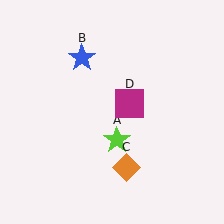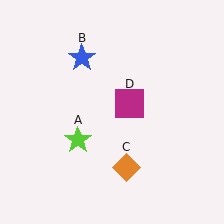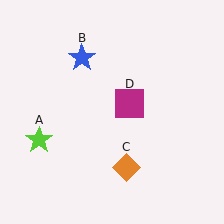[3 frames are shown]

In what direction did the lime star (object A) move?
The lime star (object A) moved left.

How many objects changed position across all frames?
1 object changed position: lime star (object A).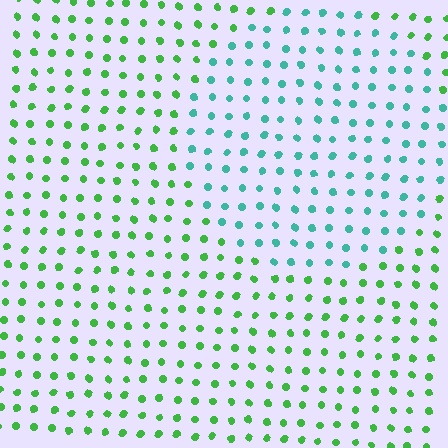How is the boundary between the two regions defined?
The boundary is defined purely by a slight shift in hue (about 47 degrees). Spacing, size, and orientation are identical on both sides.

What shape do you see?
I see a circle.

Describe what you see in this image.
The image is filled with small green elements in a uniform arrangement. A circle-shaped region is visible where the elements are tinted to a slightly different hue, forming a subtle color boundary.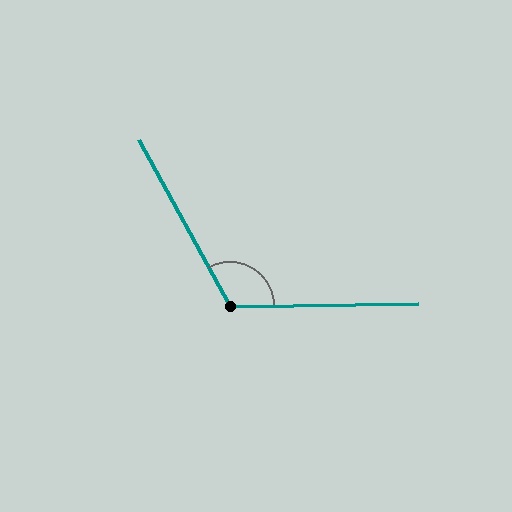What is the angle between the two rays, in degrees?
Approximately 118 degrees.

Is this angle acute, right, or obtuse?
It is obtuse.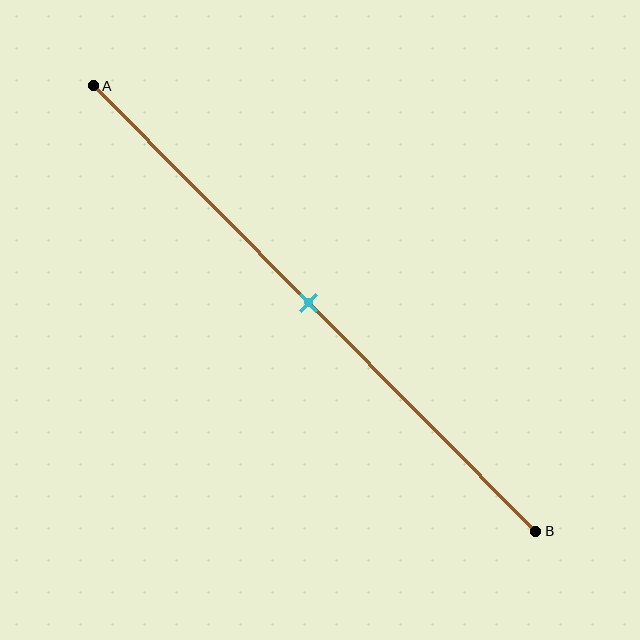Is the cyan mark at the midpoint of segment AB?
Yes, the mark is approximately at the midpoint.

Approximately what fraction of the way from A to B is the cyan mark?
The cyan mark is approximately 50% of the way from A to B.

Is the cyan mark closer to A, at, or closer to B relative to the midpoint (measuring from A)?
The cyan mark is approximately at the midpoint of segment AB.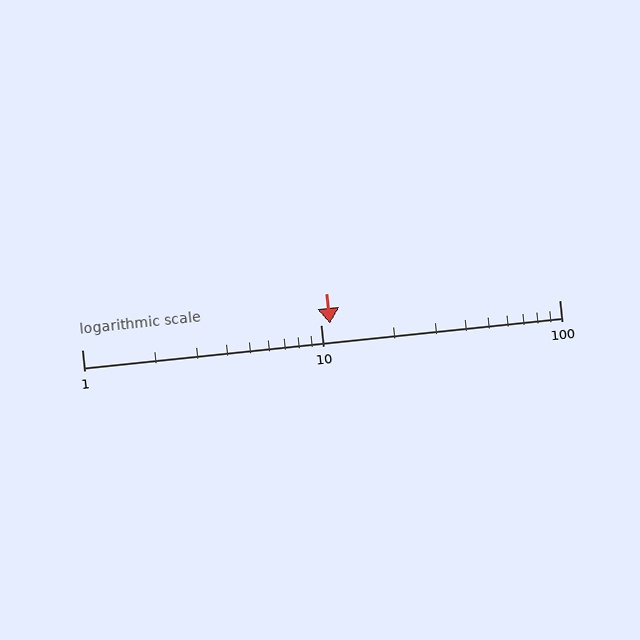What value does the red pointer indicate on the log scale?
The pointer indicates approximately 11.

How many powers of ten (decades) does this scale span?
The scale spans 2 decades, from 1 to 100.